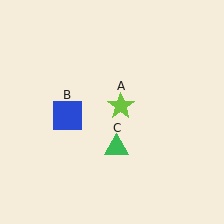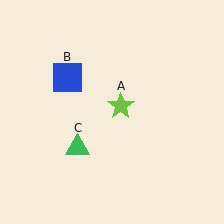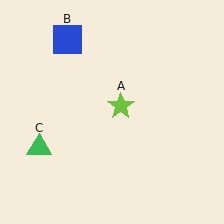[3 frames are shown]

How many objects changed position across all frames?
2 objects changed position: blue square (object B), green triangle (object C).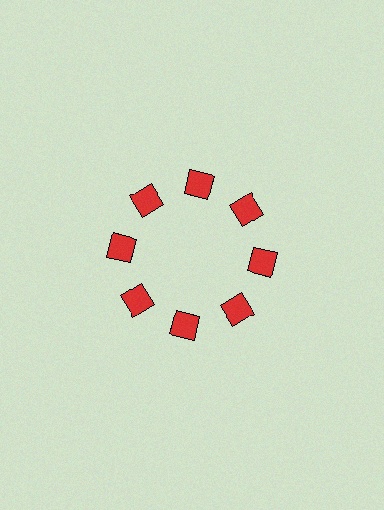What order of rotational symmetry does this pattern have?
This pattern has 8-fold rotational symmetry.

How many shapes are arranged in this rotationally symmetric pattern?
There are 8 shapes, arranged in 8 groups of 1.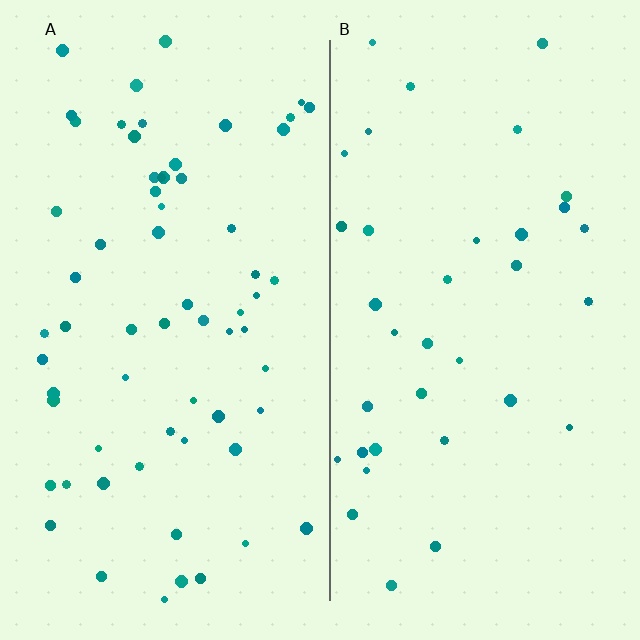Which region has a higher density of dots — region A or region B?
A (the left).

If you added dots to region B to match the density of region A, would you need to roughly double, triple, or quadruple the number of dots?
Approximately double.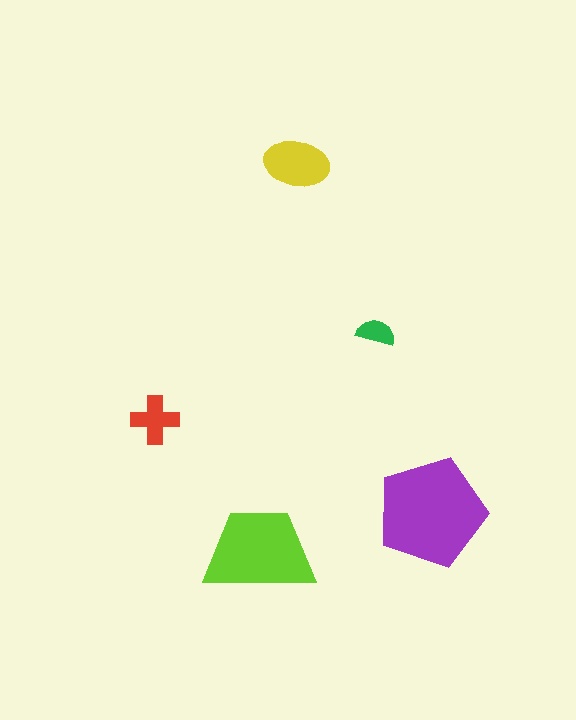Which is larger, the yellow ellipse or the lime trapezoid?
The lime trapezoid.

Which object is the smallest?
The green semicircle.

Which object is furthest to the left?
The red cross is leftmost.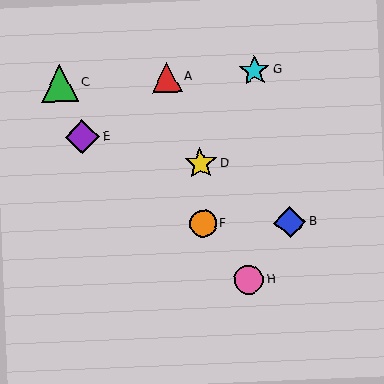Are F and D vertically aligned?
Yes, both are at x≈203.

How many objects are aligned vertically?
2 objects (D, F) are aligned vertically.